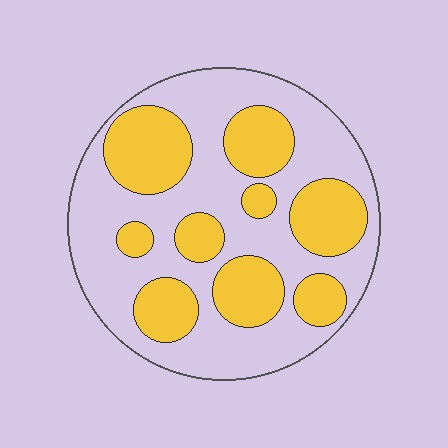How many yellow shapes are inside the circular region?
9.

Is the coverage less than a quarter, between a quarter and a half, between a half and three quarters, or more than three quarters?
Between a quarter and a half.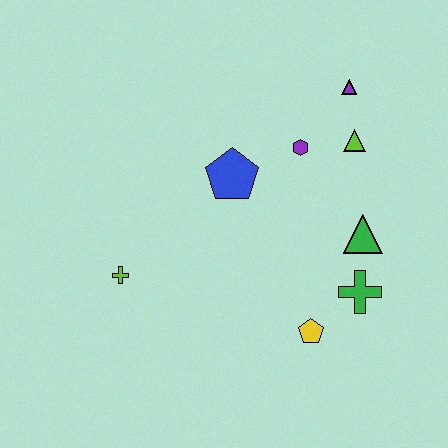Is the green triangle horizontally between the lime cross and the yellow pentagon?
No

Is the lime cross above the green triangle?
No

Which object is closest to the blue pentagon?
The purple hexagon is closest to the blue pentagon.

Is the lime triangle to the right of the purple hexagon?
Yes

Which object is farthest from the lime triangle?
The lime cross is farthest from the lime triangle.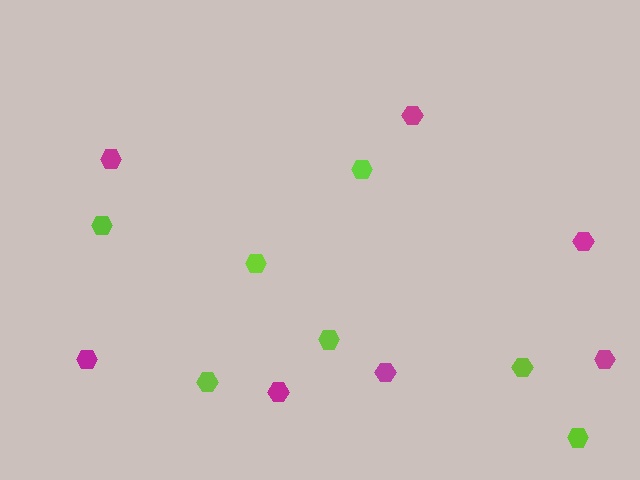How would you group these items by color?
There are 2 groups: one group of lime hexagons (7) and one group of magenta hexagons (7).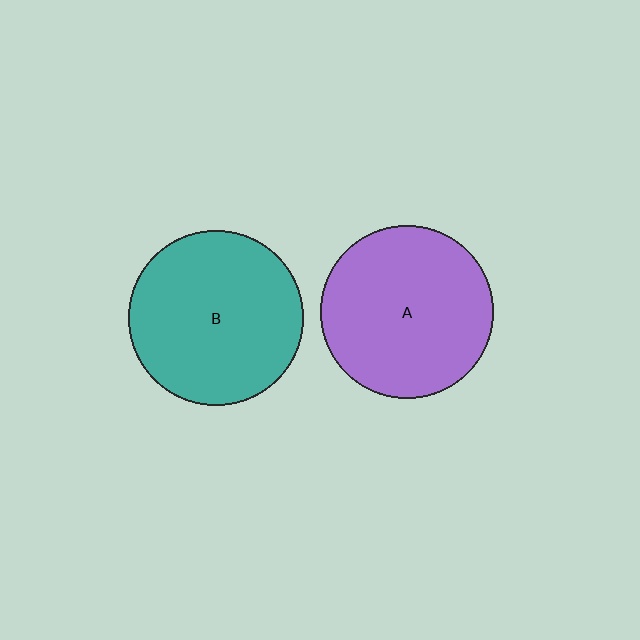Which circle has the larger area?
Circle B (teal).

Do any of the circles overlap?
No, none of the circles overlap.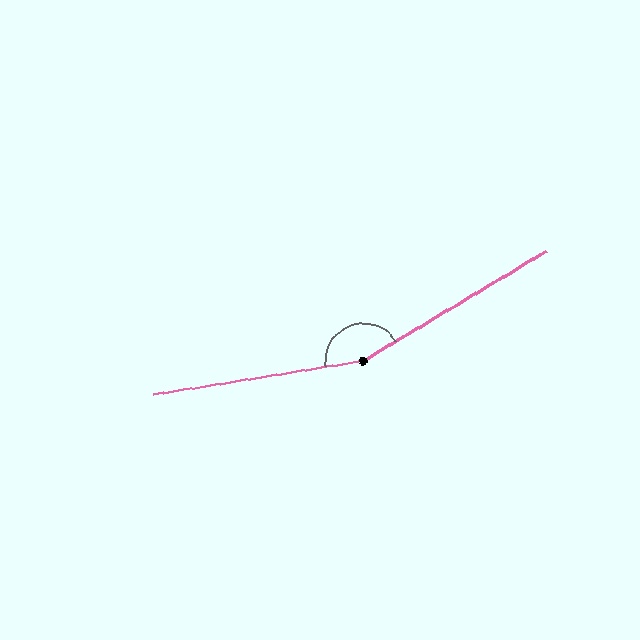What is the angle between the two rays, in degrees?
Approximately 158 degrees.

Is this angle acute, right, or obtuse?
It is obtuse.